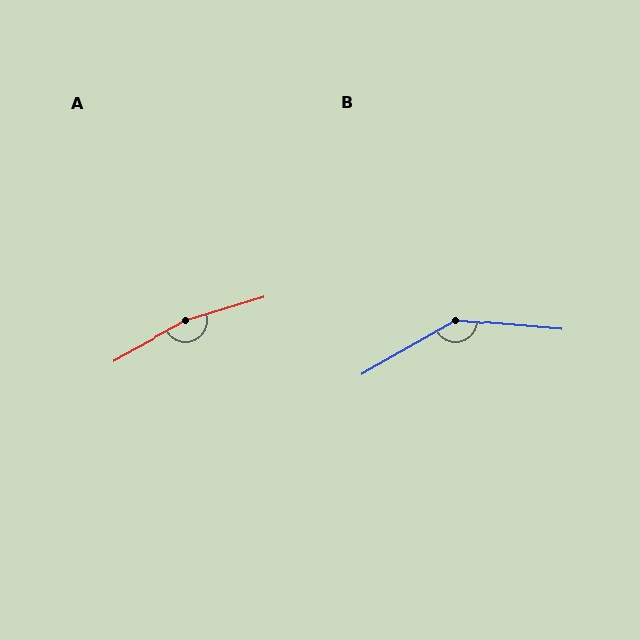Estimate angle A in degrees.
Approximately 168 degrees.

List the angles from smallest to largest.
B (145°), A (168°).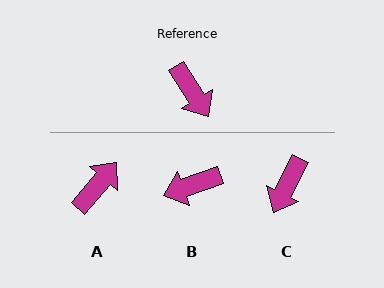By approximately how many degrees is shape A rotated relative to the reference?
Approximately 107 degrees counter-clockwise.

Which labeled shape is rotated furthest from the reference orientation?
A, about 107 degrees away.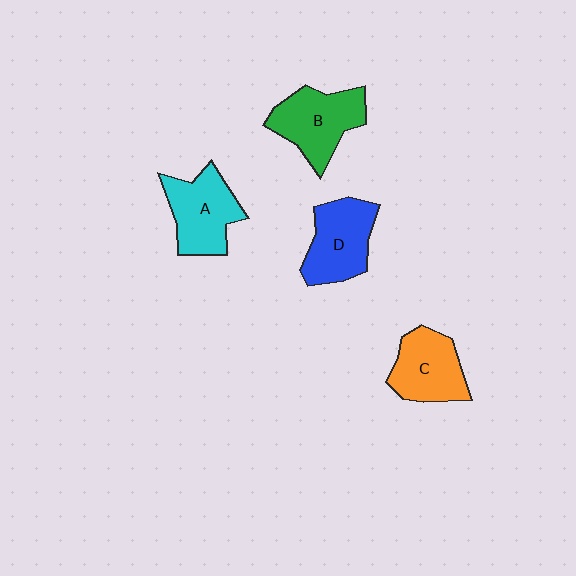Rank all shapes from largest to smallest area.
From largest to smallest: B (green), D (blue), A (cyan), C (orange).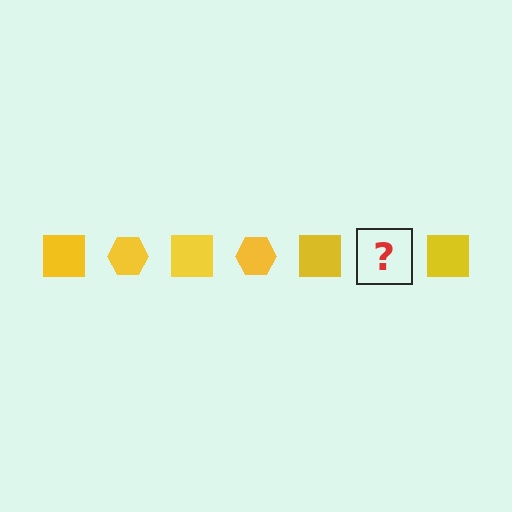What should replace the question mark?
The question mark should be replaced with a yellow hexagon.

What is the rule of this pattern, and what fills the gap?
The rule is that the pattern cycles through square, hexagon shapes in yellow. The gap should be filled with a yellow hexagon.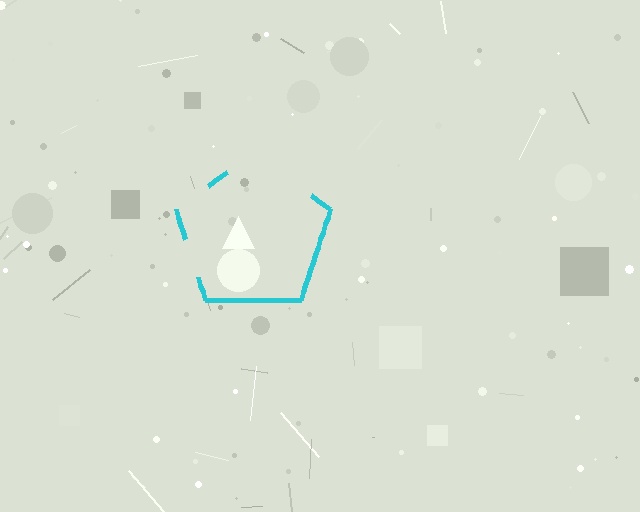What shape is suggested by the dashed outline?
The dashed outline suggests a pentagon.